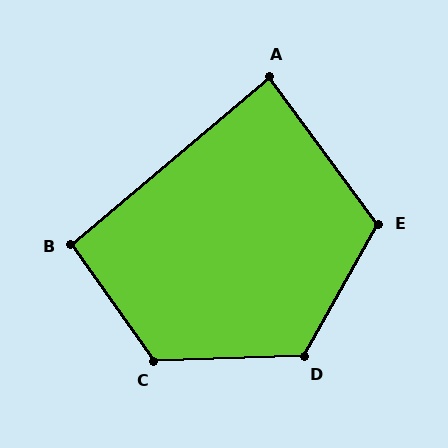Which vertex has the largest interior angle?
C, at approximately 123 degrees.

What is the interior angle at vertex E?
Approximately 114 degrees (obtuse).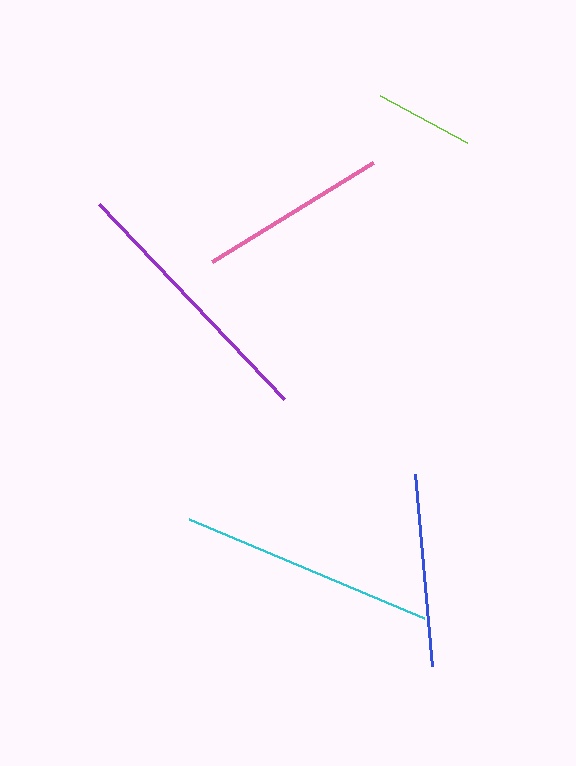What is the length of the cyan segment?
The cyan segment is approximately 255 pixels long.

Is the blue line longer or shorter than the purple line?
The purple line is longer than the blue line.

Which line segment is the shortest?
The lime line is the shortest at approximately 99 pixels.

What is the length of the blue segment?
The blue segment is approximately 192 pixels long.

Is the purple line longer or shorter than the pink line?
The purple line is longer than the pink line.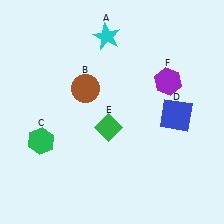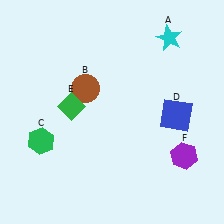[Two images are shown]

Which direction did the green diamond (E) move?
The green diamond (E) moved left.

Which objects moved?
The objects that moved are: the cyan star (A), the green diamond (E), the purple hexagon (F).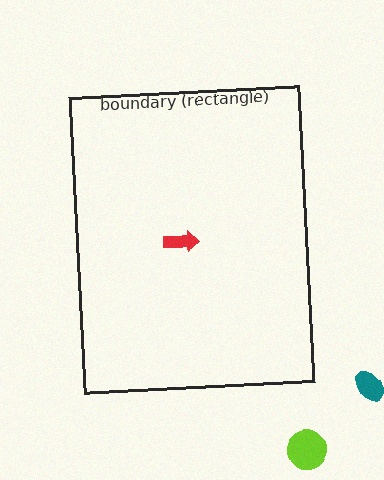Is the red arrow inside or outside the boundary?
Inside.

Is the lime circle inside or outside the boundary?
Outside.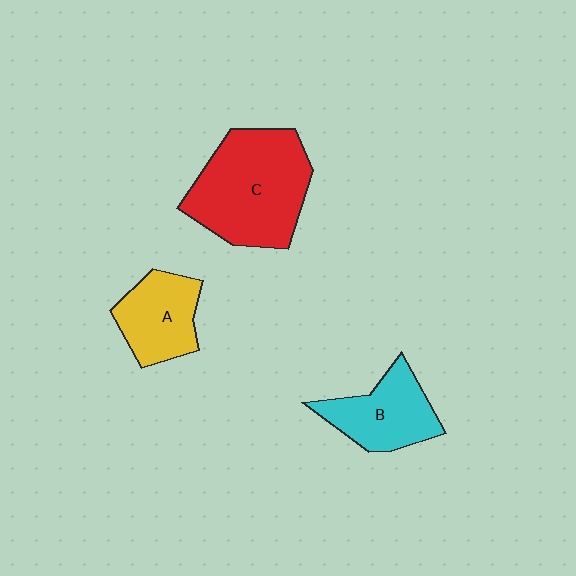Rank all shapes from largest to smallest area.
From largest to smallest: C (red), B (cyan), A (yellow).